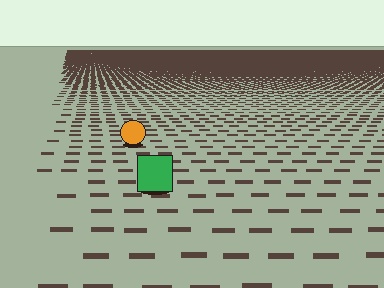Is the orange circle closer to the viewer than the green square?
No. The green square is closer — you can tell from the texture gradient: the ground texture is coarser near it.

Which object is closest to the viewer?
The green square is closest. The texture marks near it are larger and more spread out.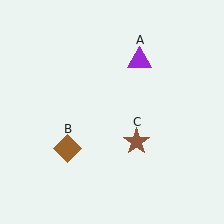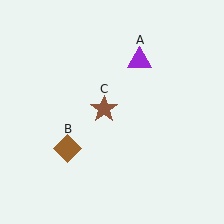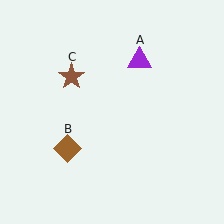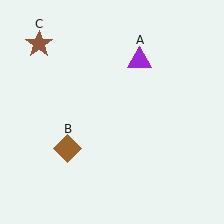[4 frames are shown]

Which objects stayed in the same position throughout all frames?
Purple triangle (object A) and brown diamond (object B) remained stationary.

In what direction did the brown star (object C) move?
The brown star (object C) moved up and to the left.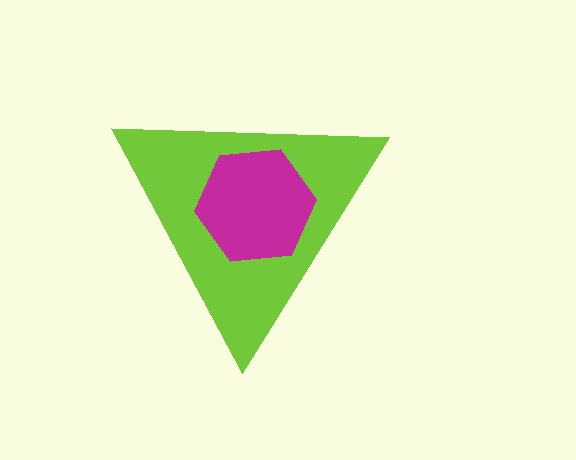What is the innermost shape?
The magenta hexagon.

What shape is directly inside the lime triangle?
The magenta hexagon.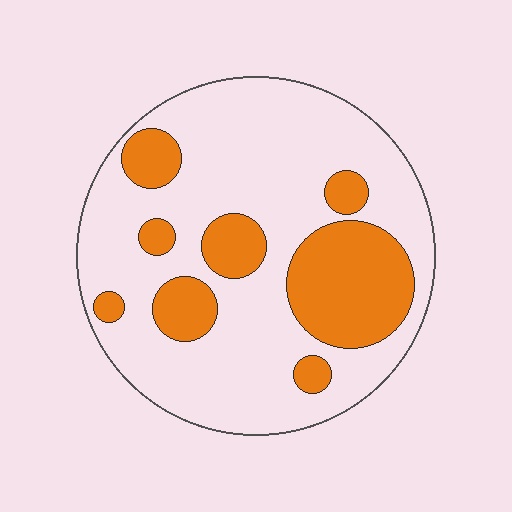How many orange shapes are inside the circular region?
8.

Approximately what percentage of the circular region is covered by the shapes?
Approximately 25%.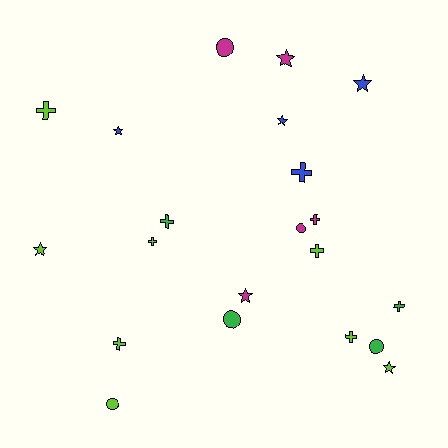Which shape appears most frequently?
Cross, with 9 objects.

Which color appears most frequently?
Lime, with 8 objects.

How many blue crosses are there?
There is 1 blue cross.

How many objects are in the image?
There are 21 objects.